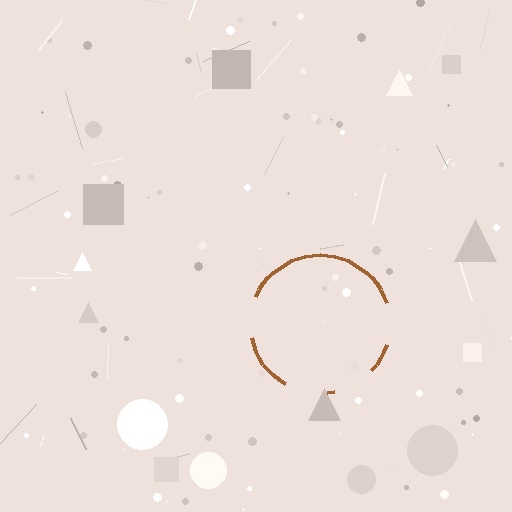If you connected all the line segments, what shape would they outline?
They would outline a circle.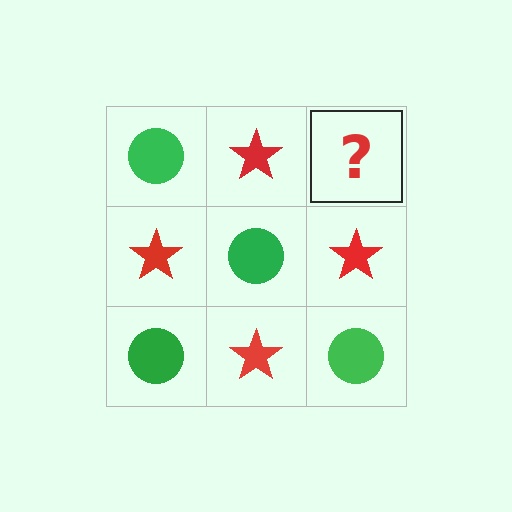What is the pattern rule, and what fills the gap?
The rule is that it alternates green circle and red star in a checkerboard pattern. The gap should be filled with a green circle.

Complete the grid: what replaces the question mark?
The question mark should be replaced with a green circle.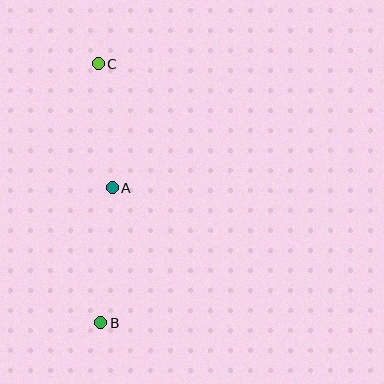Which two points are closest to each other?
Points A and C are closest to each other.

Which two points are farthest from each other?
Points B and C are farthest from each other.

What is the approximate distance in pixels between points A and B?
The distance between A and B is approximately 135 pixels.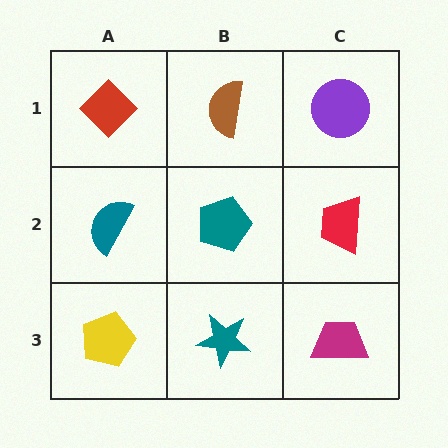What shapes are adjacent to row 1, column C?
A red trapezoid (row 2, column C), a brown semicircle (row 1, column B).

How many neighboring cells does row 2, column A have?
3.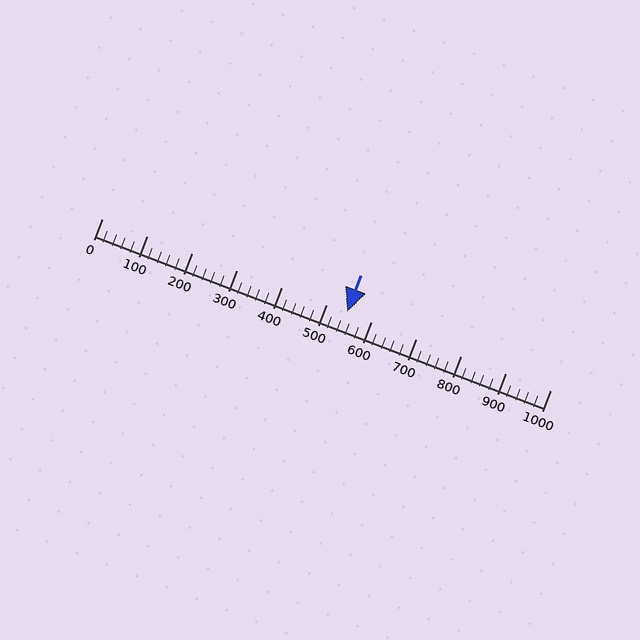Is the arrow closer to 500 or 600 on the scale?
The arrow is closer to 500.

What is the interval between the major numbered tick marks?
The major tick marks are spaced 100 units apart.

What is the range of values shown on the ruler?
The ruler shows values from 0 to 1000.